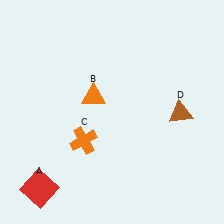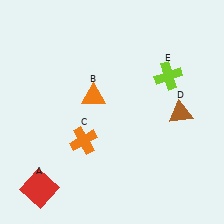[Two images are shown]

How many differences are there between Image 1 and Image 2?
There is 1 difference between the two images.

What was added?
A lime cross (E) was added in Image 2.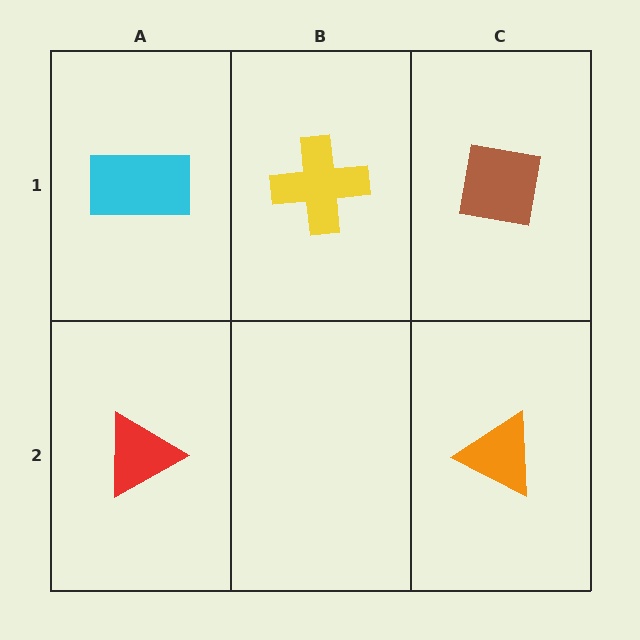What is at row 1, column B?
A yellow cross.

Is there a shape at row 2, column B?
No, that cell is empty.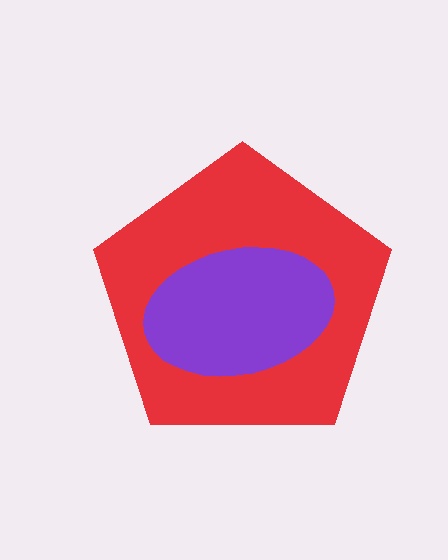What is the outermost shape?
The red pentagon.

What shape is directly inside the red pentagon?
The purple ellipse.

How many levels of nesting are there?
2.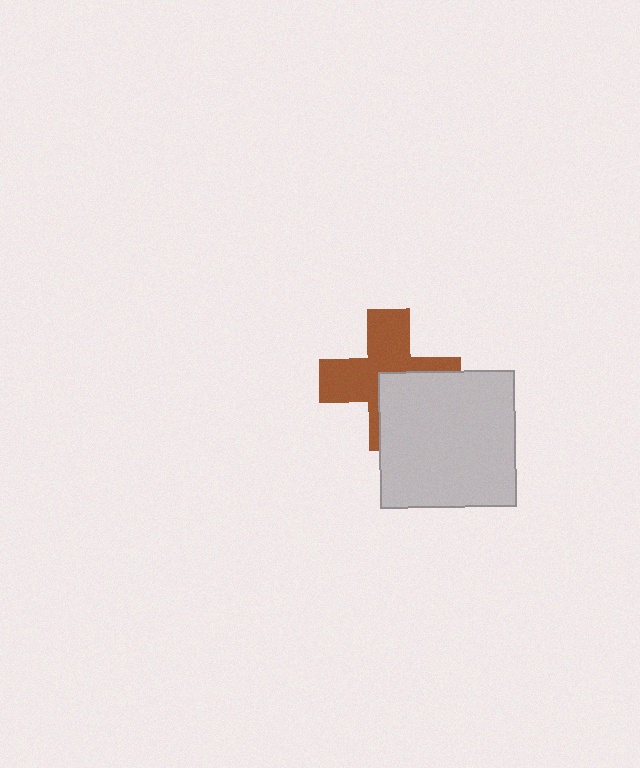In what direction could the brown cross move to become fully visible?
The brown cross could move toward the upper-left. That would shift it out from behind the light gray square entirely.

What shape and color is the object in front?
The object in front is a light gray square.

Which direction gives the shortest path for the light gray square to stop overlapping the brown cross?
Moving toward the lower-right gives the shortest separation.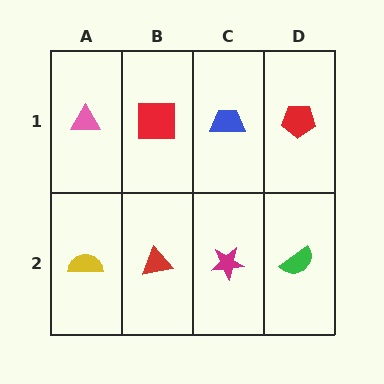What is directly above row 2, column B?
A red square.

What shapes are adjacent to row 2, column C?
A blue trapezoid (row 1, column C), a red triangle (row 2, column B), a green semicircle (row 2, column D).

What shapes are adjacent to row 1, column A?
A yellow semicircle (row 2, column A), a red square (row 1, column B).